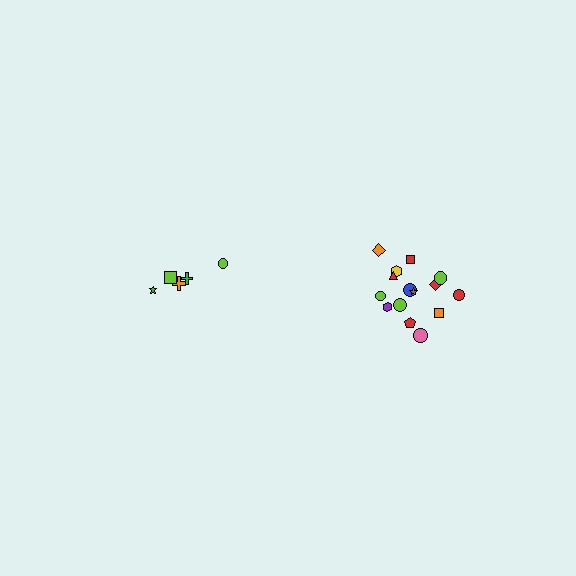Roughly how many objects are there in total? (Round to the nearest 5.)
Roughly 20 objects in total.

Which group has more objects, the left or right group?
The right group.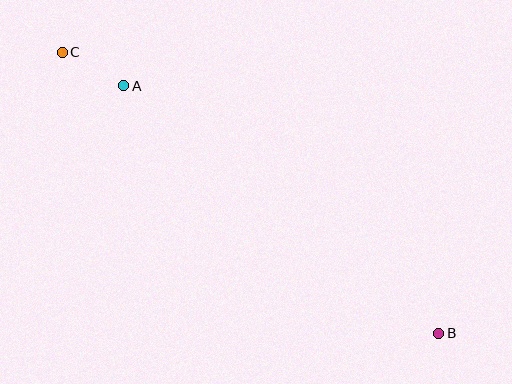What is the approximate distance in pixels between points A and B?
The distance between A and B is approximately 400 pixels.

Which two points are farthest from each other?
Points B and C are farthest from each other.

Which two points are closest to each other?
Points A and C are closest to each other.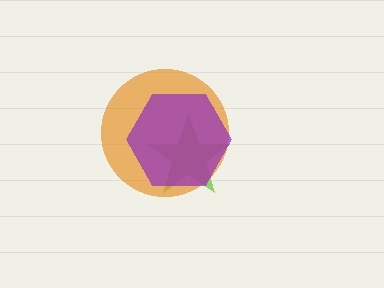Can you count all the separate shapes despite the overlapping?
Yes, there are 3 separate shapes.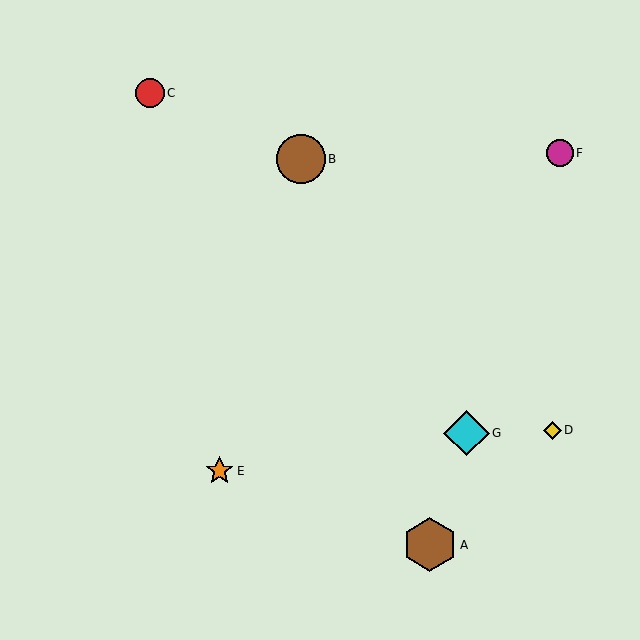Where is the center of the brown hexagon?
The center of the brown hexagon is at (430, 545).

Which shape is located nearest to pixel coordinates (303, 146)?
The brown circle (labeled B) at (301, 159) is nearest to that location.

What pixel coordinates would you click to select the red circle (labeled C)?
Click at (150, 93) to select the red circle C.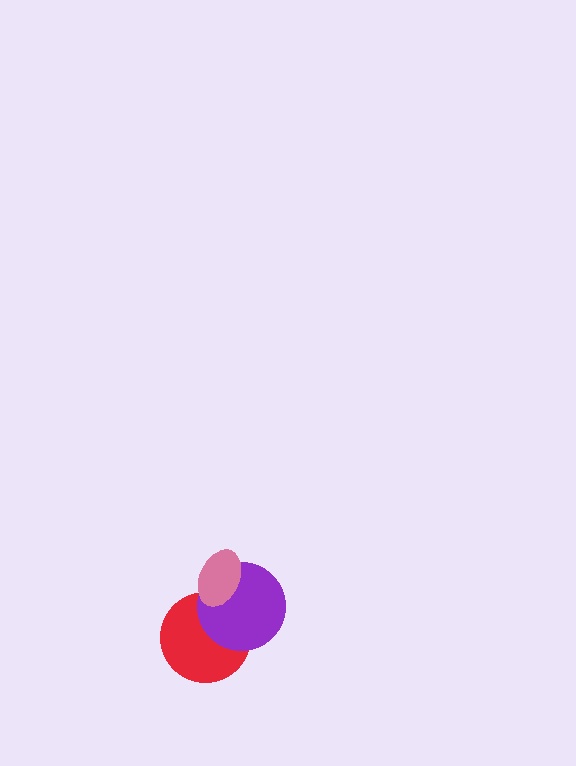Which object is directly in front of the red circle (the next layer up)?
The purple circle is directly in front of the red circle.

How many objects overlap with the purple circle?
2 objects overlap with the purple circle.